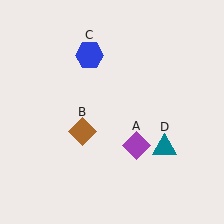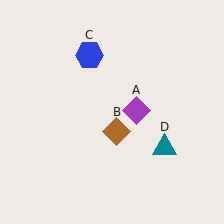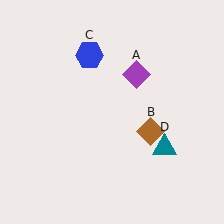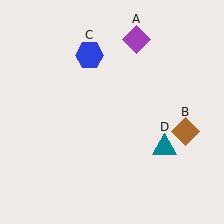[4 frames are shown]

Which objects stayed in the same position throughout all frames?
Blue hexagon (object C) and teal triangle (object D) remained stationary.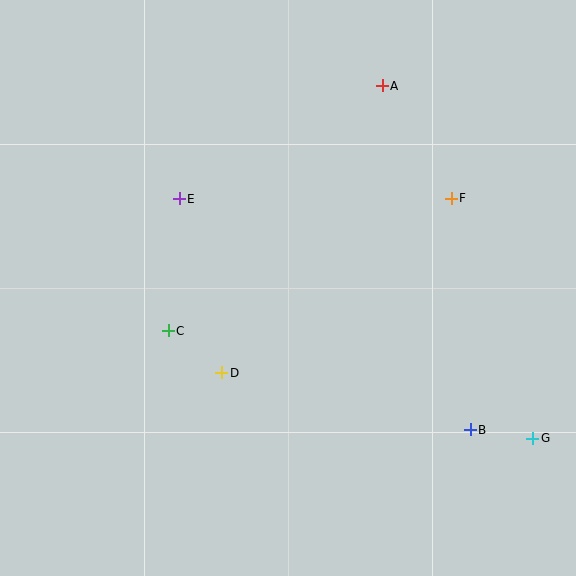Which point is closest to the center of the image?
Point D at (222, 373) is closest to the center.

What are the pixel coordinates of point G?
Point G is at (533, 438).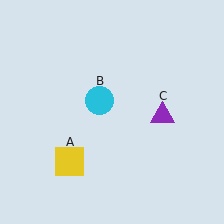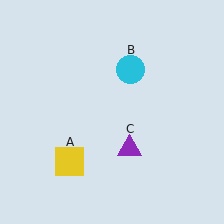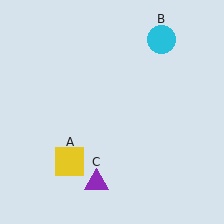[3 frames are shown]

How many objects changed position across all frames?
2 objects changed position: cyan circle (object B), purple triangle (object C).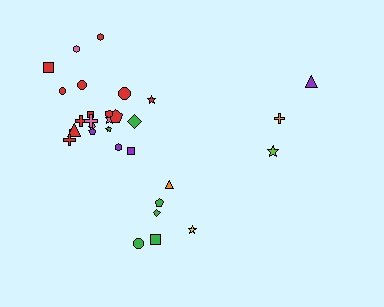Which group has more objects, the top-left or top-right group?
The top-left group.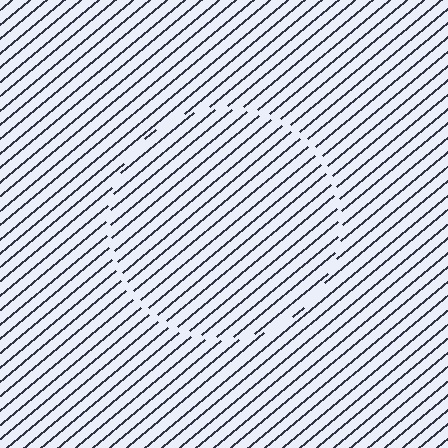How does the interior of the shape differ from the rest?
The interior of the shape contains the same grating, shifted by half a period — the contour is defined by the phase discontinuity where line-ends from the inner and outer gratings abut.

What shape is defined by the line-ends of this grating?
An illusory circle. The interior of the shape contains the same grating, shifted by half a period — the contour is defined by the phase discontinuity where line-ends from the inner and outer gratings abut.